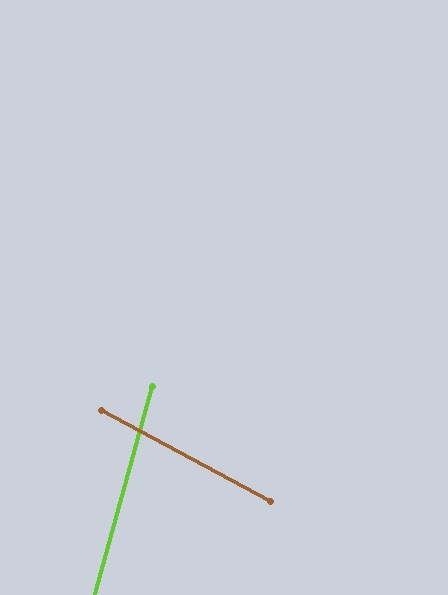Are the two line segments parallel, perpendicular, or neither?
Neither parallel nor perpendicular — they differ by about 77°.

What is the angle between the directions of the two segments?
Approximately 77 degrees.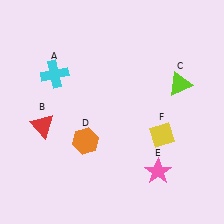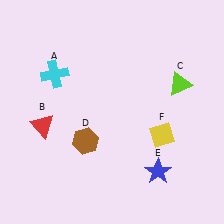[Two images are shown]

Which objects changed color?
D changed from orange to brown. E changed from pink to blue.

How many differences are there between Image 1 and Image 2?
There are 2 differences between the two images.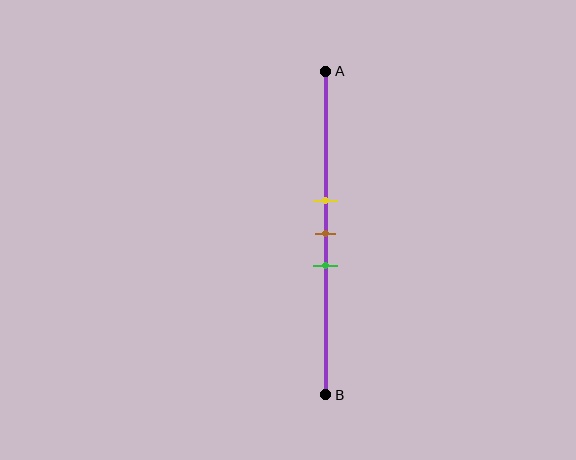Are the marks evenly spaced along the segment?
Yes, the marks are approximately evenly spaced.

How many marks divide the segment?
There are 3 marks dividing the segment.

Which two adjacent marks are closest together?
The yellow and brown marks are the closest adjacent pair.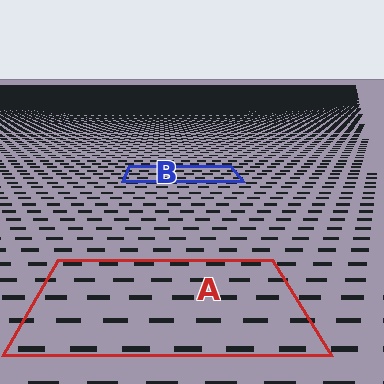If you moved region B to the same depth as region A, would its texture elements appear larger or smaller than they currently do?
They would appear larger. At a closer depth, the same texture elements are projected at a bigger on-screen size.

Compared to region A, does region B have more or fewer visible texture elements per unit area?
Region B has more texture elements per unit area — they are packed more densely because it is farther away.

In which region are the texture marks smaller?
The texture marks are smaller in region B, because it is farther away.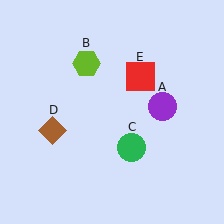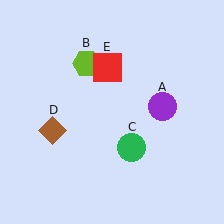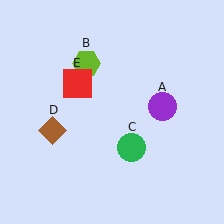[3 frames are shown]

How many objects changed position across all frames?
1 object changed position: red square (object E).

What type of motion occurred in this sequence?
The red square (object E) rotated counterclockwise around the center of the scene.